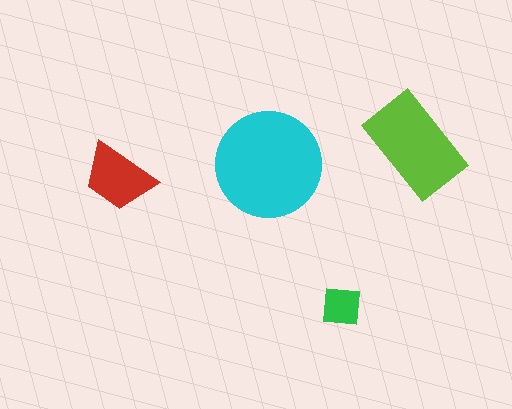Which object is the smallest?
The green square.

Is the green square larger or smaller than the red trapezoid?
Smaller.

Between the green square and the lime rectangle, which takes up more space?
The lime rectangle.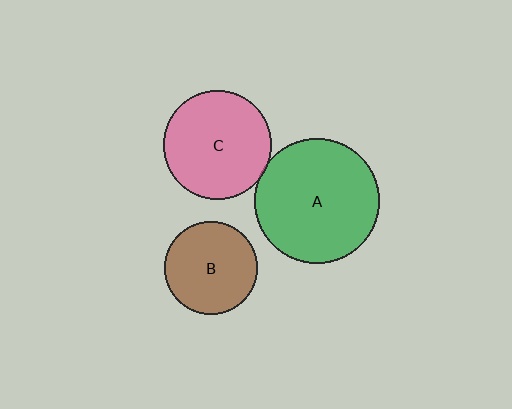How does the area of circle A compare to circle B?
Approximately 1.8 times.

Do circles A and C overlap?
Yes.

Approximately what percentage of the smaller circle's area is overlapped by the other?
Approximately 5%.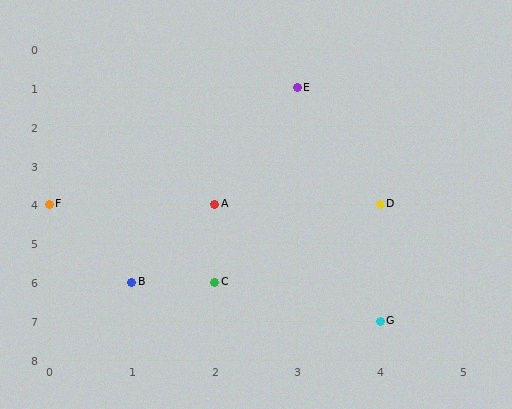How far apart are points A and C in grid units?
Points A and C are 2 rows apart.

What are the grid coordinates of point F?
Point F is at grid coordinates (0, 4).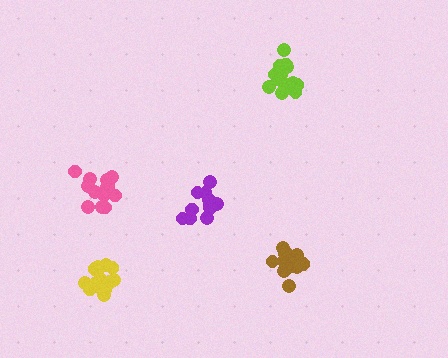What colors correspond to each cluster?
The clusters are colored: pink, lime, yellow, purple, brown.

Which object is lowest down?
The yellow cluster is bottommost.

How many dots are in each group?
Group 1: 16 dots, Group 2: 16 dots, Group 3: 17 dots, Group 4: 11 dots, Group 5: 14 dots (74 total).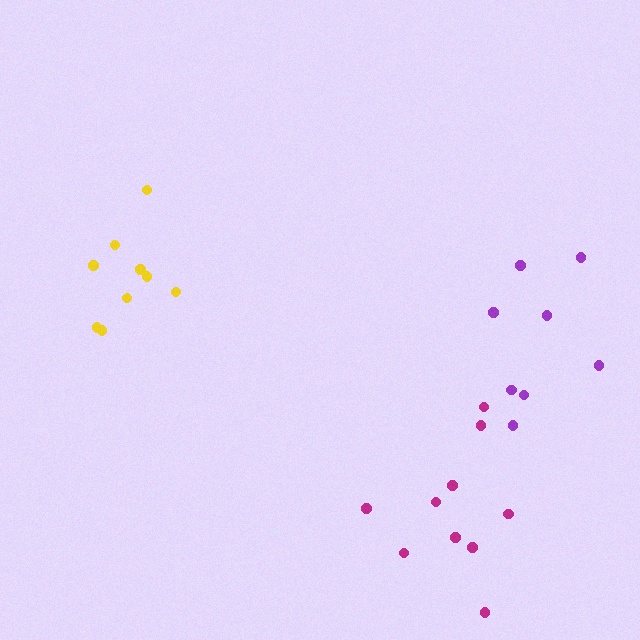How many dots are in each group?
Group 1: 8 dots, Group 2: 10 dots, Group 3: 9 dots (27 total).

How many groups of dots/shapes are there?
There are 3 groups.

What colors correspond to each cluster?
The clusters are colored: purple, magenta, yellow.